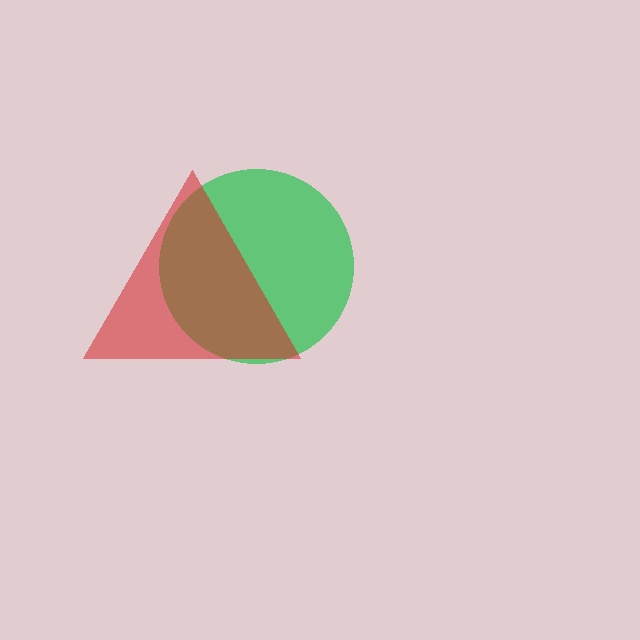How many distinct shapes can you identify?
There are 2 distinct shapes: a green circle, a red triangle.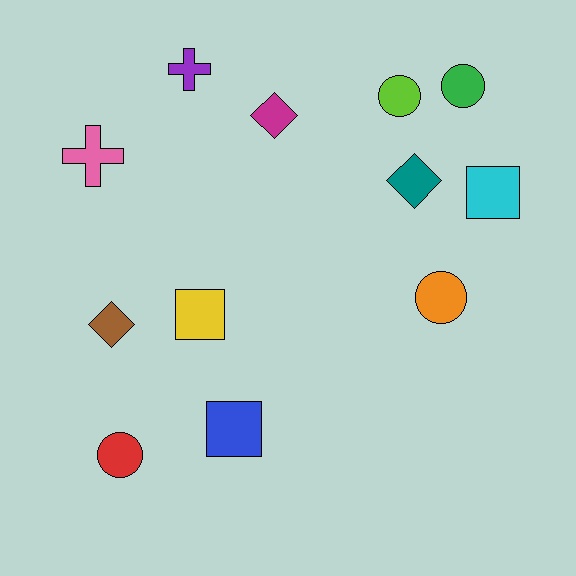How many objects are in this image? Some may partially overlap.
There are 12 objects.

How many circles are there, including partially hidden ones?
There are 4 circles.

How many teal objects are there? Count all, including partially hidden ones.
There is 1 teal object.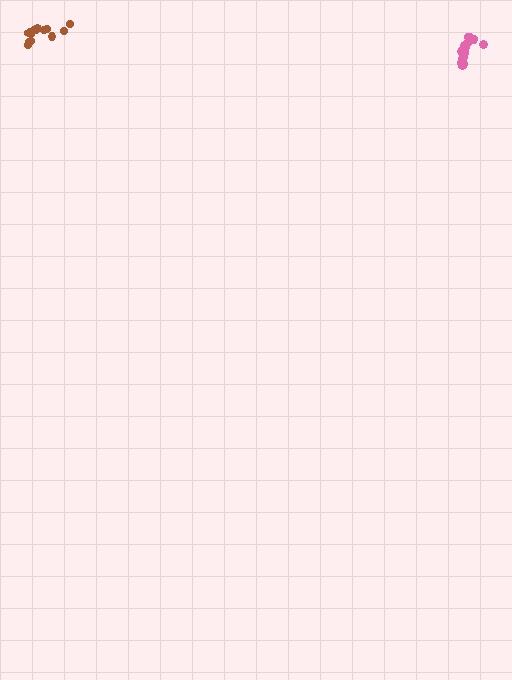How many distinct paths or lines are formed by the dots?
There are 2 distinct paths.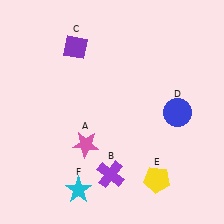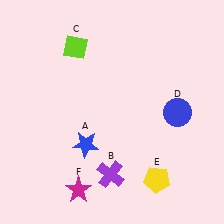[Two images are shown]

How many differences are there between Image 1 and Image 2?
There are 3 differences between the two images.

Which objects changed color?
A changed from pink to blue. C changed from purple to lime. F changed from cyan to magenta.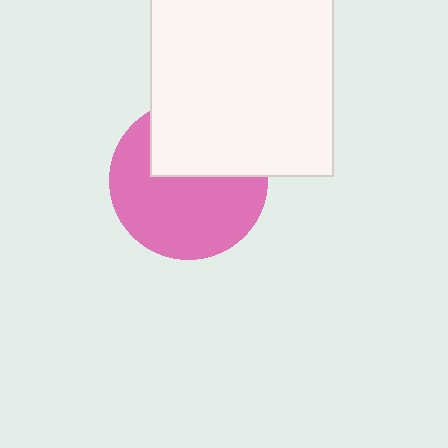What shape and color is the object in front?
The object in front is a white rectangle.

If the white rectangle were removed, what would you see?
You would see the complete pink circle.